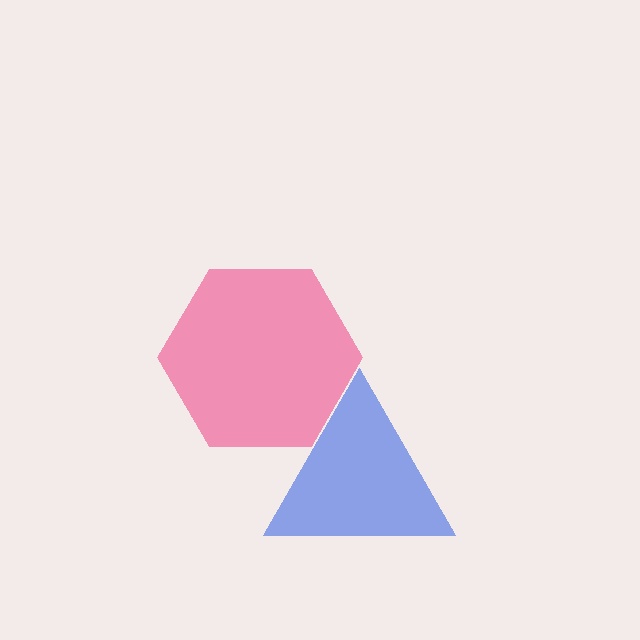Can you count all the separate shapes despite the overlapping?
Yes, there are 2 separate shapes.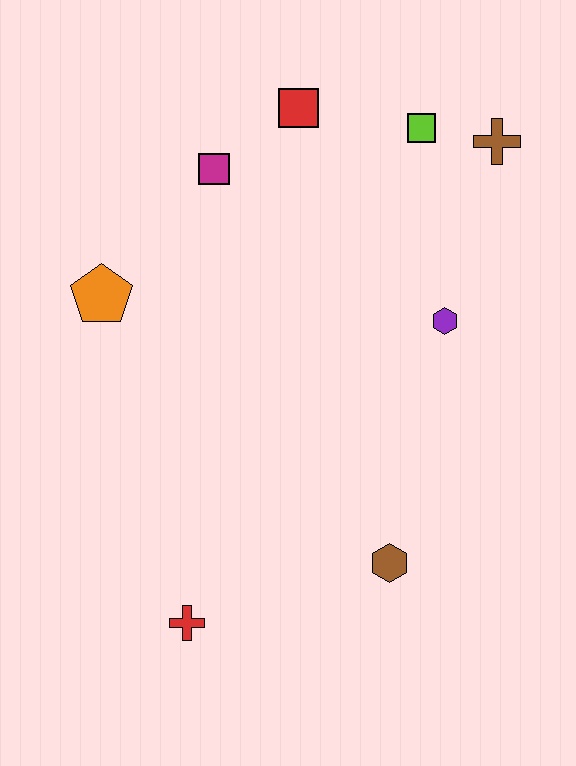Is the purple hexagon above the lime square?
No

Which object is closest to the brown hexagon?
The red cross is closest to the brown hexagon.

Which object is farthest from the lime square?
The red cross is farthest from the lime square.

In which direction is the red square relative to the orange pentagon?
The red square is to the right of the orange pentagon.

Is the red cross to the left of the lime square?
Yes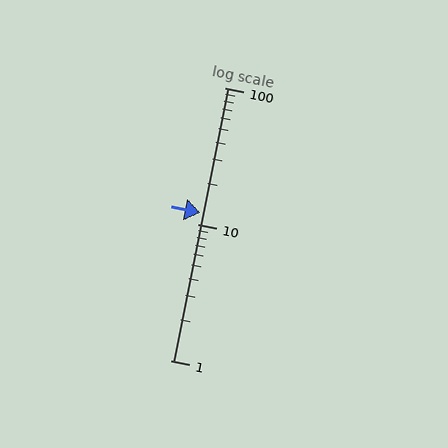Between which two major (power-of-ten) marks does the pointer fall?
The pointer is between 10 and 100.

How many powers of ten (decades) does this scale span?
The scale spans 2 decades, from 1 to 100.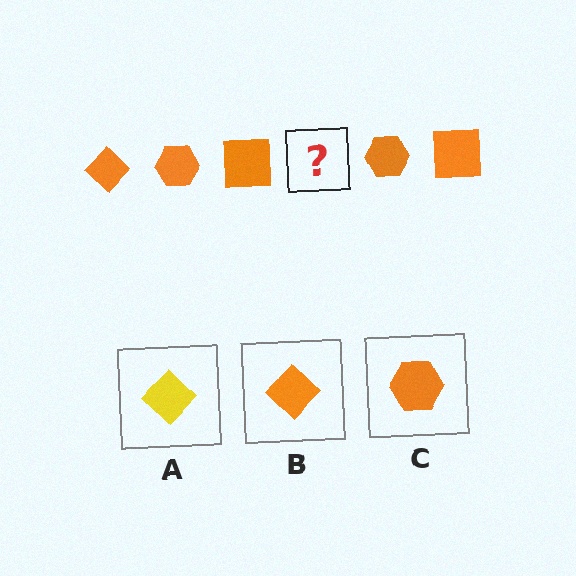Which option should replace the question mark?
Option B.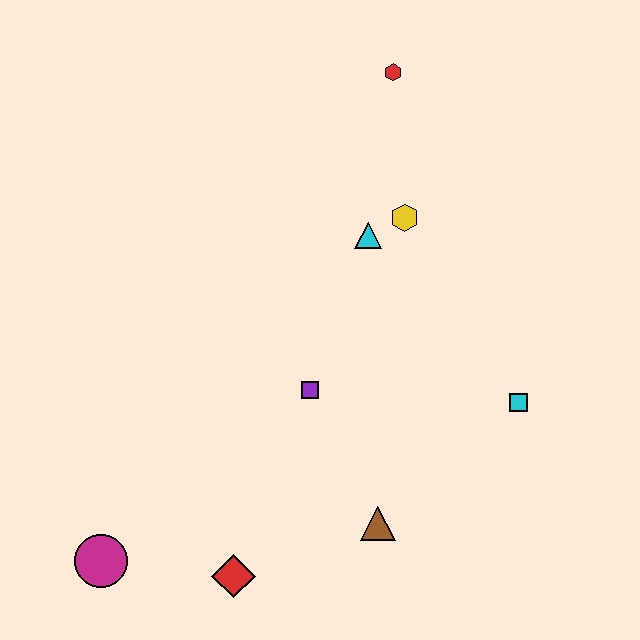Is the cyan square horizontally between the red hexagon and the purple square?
No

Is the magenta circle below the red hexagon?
Yes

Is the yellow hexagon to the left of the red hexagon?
No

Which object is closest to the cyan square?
The brown triangle is closest to the cyan square.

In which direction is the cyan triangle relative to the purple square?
The cyan triangle is above the purple square.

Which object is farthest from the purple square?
The red hexagon is farthest from the purple square.